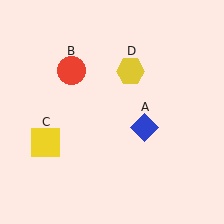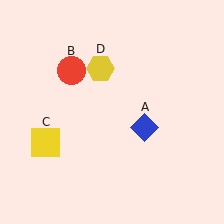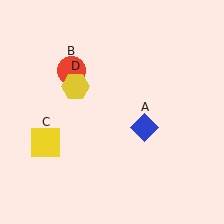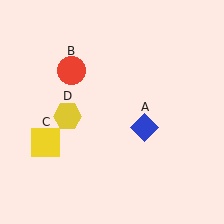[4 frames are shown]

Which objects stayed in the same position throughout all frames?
Blue diamond (object A) and red circle (object B) and yellow square (object C) remained stationary.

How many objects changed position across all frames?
1 object changed position: yellow hexagon (object D).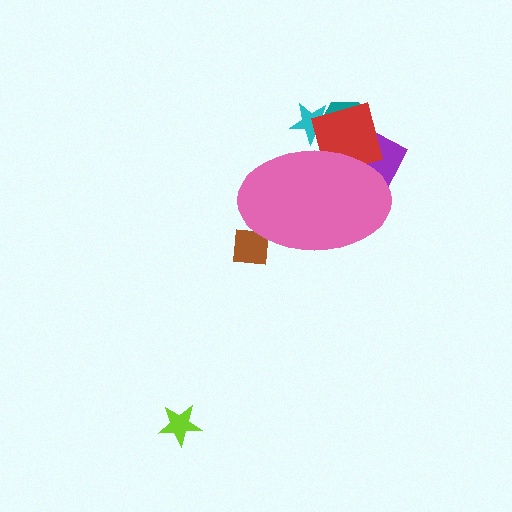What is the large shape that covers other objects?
A pink ellipse.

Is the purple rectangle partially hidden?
Yes, the purple rectangle is partially hidden behind the pink ellipse.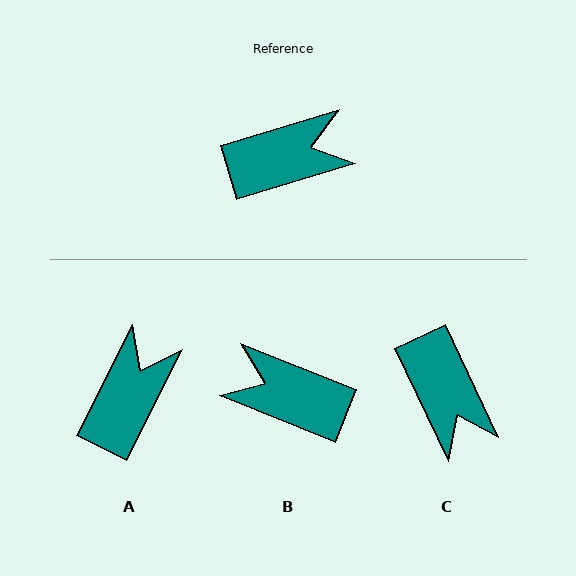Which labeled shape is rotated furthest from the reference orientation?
B, about 141 degrees away.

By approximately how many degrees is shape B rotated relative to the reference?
Approximately 141 degrees counter-clockwise.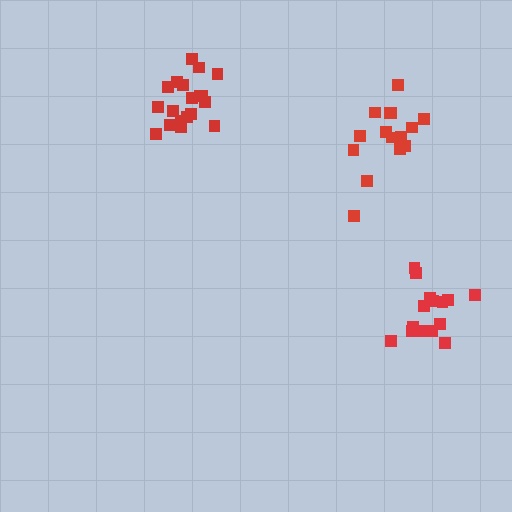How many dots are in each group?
Group 1: 15 dots, Group 2: 19 dots, Group 3: 15 dots (49 total).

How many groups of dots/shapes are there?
There are 3 groups.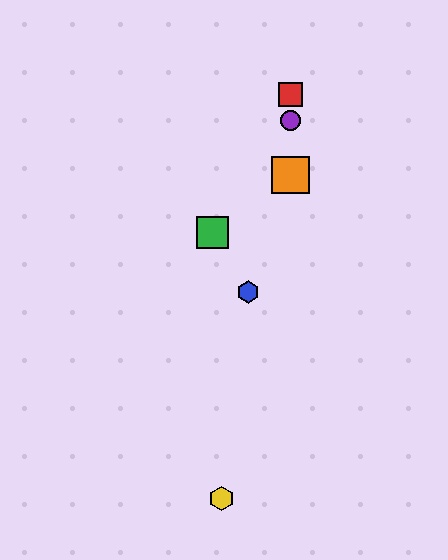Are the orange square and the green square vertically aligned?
No, the orange square is at x≈291 and the green square is at x≈212.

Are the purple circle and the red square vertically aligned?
Yes, both are at x≈291.